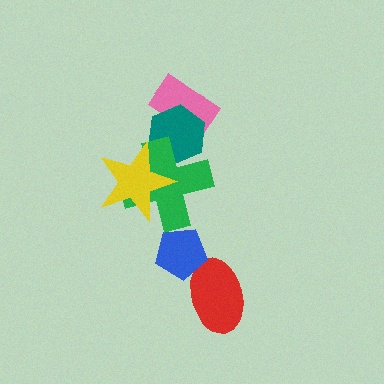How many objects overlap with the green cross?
2 objects overlap with the green cross.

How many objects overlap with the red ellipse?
1 object overlaps with the red ellipse.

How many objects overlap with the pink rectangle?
1 object overlaps with the pink rectangle.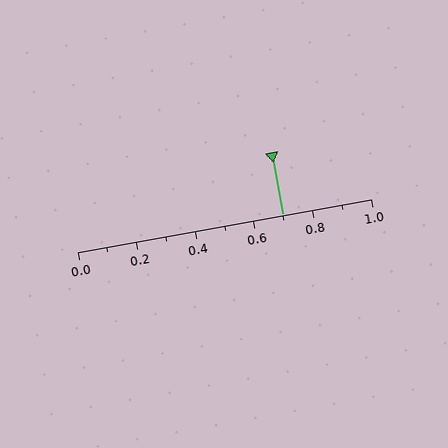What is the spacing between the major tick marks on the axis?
The major ticks are spaced 0.2 apart.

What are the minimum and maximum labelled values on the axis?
The axis runs from 0.0 to 1.0.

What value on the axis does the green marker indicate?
The marker indicates approximately 0.7.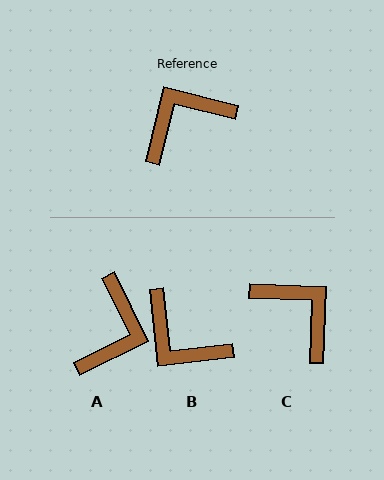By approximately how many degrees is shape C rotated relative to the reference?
Approximately 78 degrees clockwise.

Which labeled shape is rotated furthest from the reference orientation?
A, about 140 degrees away.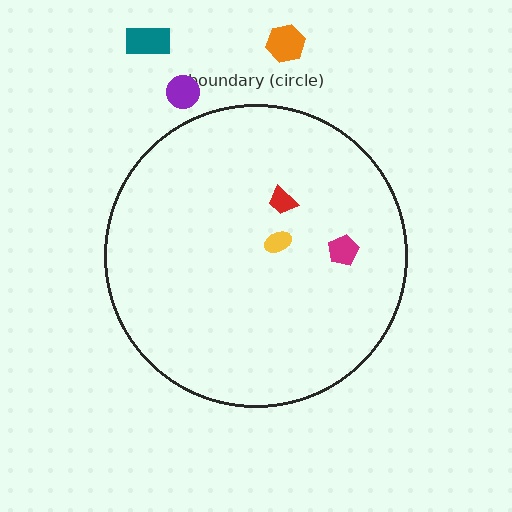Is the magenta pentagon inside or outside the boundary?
Inside.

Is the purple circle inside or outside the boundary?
Outside.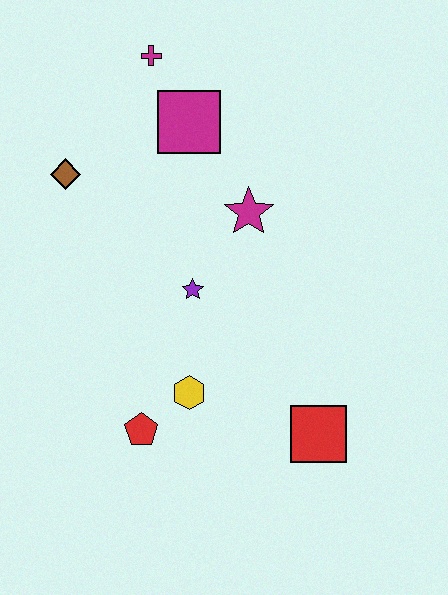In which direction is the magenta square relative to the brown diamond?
The magenta square is to the right of the brown diamond.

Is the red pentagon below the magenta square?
Yes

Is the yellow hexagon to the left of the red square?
Yes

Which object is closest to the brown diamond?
The magenta square is closest to the brown diamond.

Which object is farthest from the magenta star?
The red pentagon is farthest from the magenta star.